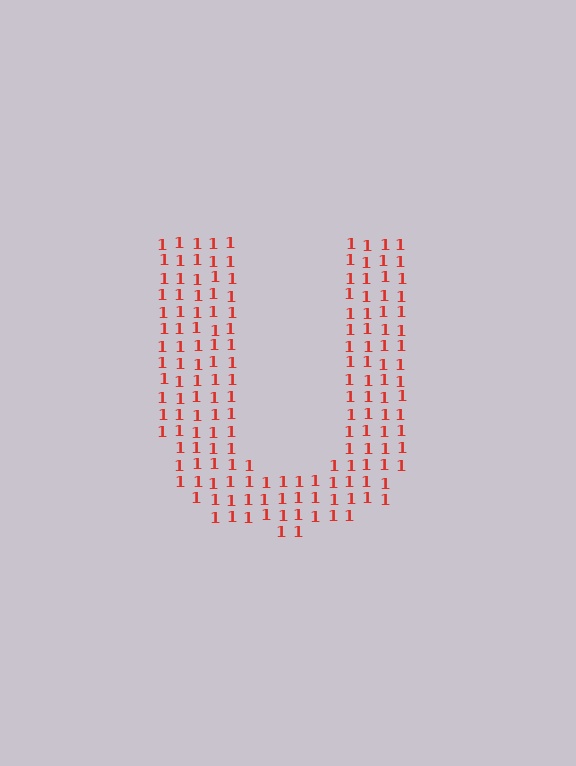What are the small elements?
The small elements are digit 1's.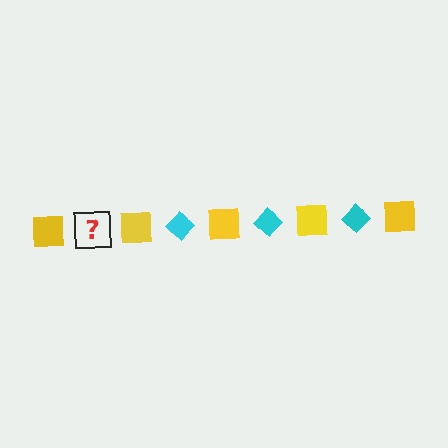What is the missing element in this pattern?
The missing element is a cyan diamond.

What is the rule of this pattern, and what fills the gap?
The rule is that the pattern alternates between yellow square and cyan diamond. The gap should be filled with a cyan diamond.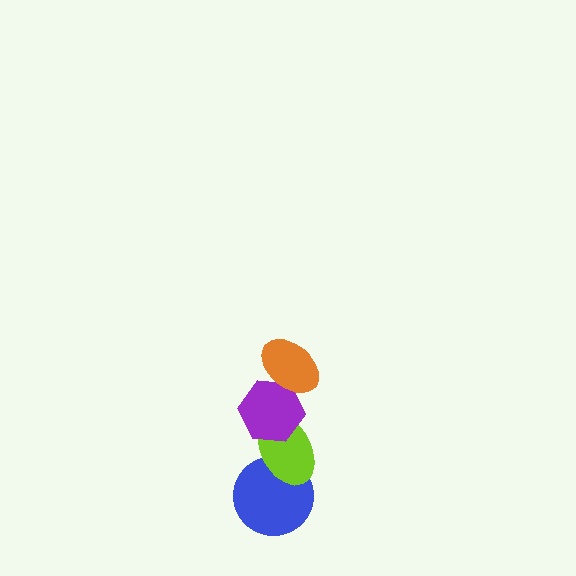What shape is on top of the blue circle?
The lime ellipse is on top of the blue circle.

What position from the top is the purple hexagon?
The purple hexagon is 2nd from the top.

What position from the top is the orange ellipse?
The orange ellipse is 1st from the top.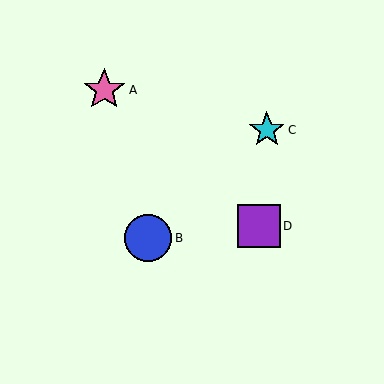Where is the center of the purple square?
The center of the purple square is at (259, 226).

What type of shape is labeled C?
Shape C is a cyan star.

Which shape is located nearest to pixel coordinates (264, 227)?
The purple square (labeled D) at (259, 226) is nearest to that location.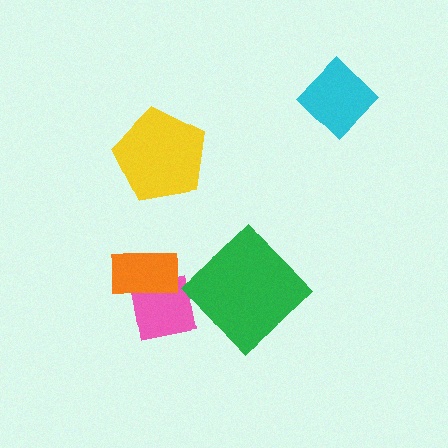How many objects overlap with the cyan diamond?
0 objects overlap with the cyan diamond.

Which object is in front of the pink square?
The orange rectangle is in front of the pink square.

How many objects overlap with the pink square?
1 object overlaps with the pink square.